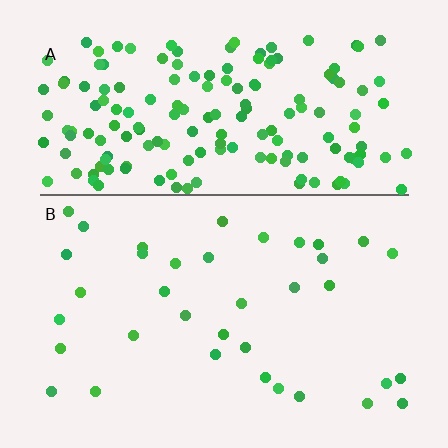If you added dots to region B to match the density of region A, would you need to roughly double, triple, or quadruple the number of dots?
Approximately quadruple.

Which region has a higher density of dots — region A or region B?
A (the top).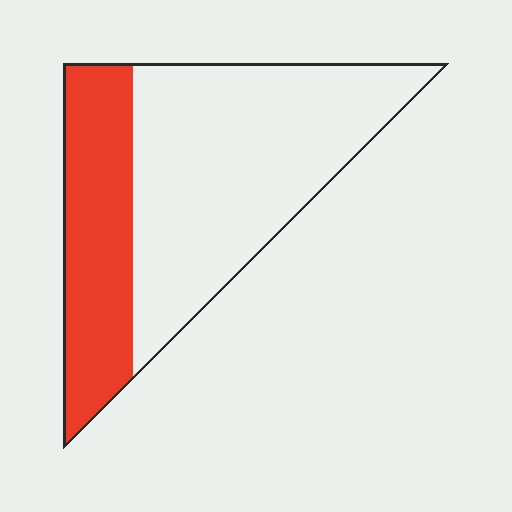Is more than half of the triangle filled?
No.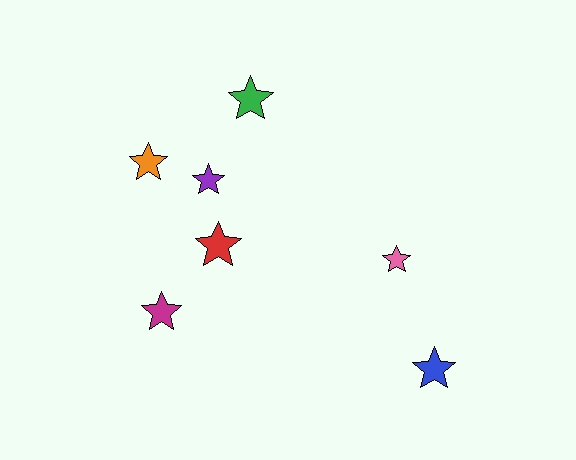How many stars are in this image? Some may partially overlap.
There are 7 stars.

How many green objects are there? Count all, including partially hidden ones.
There is 1 green object.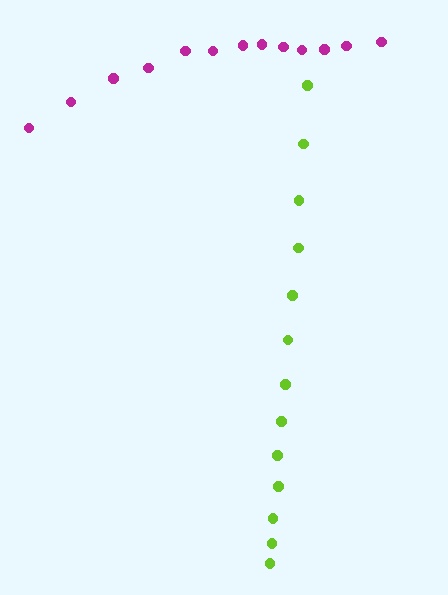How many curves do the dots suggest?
There are 2 distinct paths.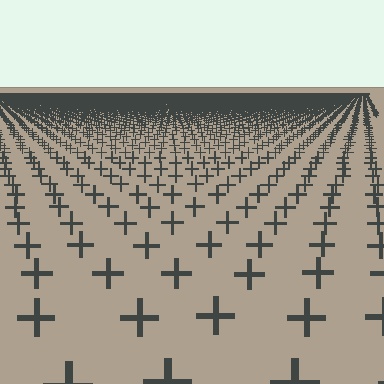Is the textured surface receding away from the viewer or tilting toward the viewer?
The surface is receding away from the viewer. Texture elements get smaller and denser toward the top.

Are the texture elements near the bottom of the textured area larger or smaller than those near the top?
Larger. Near the bottom, elements are closer to the viewer and appear at a bigger on-screen size.